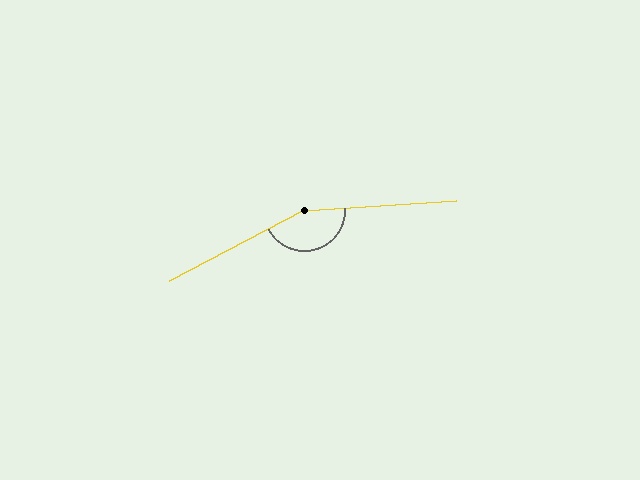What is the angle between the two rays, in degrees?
Approximately 156 degrees.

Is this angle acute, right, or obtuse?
It is obtuse.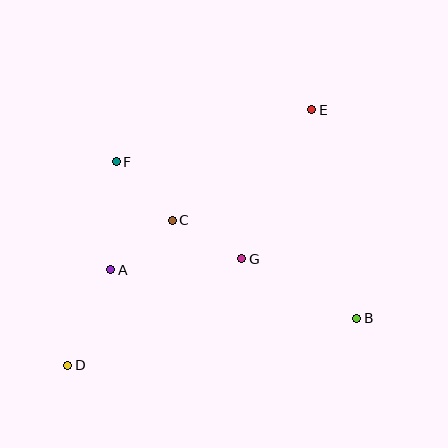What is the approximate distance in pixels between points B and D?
The distance between B and D is approximately 293 pixels.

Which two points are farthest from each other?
Points D and E are farthest from each other.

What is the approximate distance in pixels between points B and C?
The distance between B and C is approximately 209 pixels.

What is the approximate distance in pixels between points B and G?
The distance between B and G is approximately 129 pixels.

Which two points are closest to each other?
Points A and C are closest to each other.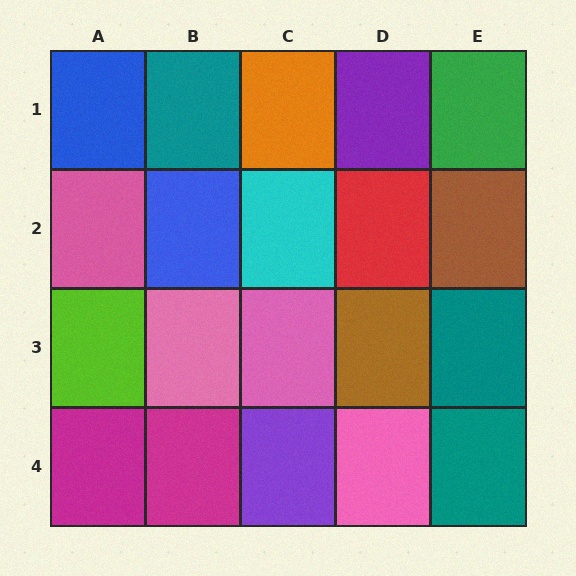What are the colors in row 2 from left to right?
Pink, blue, cyan, red, brown.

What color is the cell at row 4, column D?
Pink.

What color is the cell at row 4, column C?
Purple.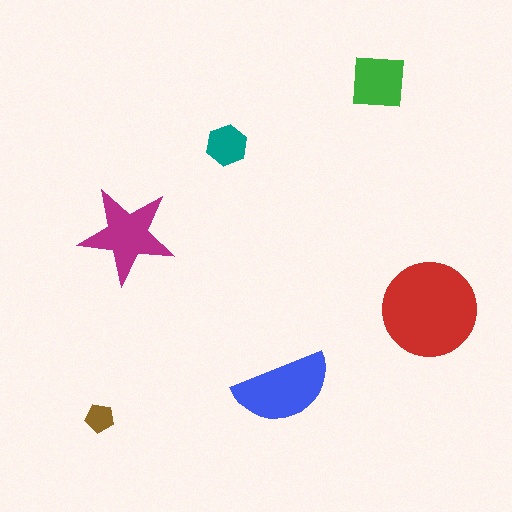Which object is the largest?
The red circle.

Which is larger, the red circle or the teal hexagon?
The red circle.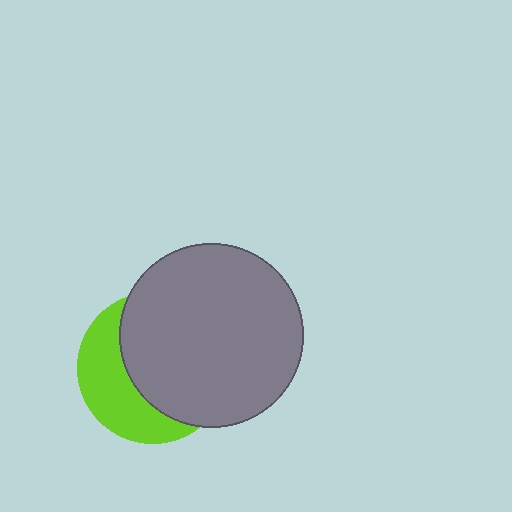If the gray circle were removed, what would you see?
You would see the complete lime circle.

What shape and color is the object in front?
The object in front is a gray circle.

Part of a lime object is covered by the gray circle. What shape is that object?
It is a circle.